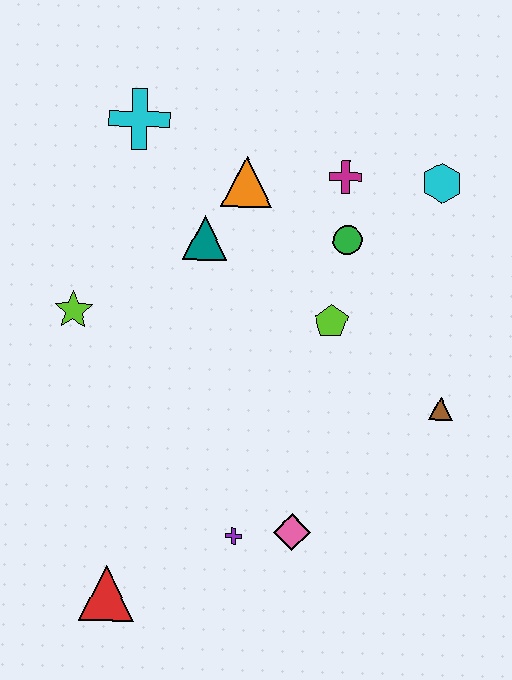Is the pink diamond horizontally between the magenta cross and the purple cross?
Yes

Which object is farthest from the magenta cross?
The red triangle is farthest from the magenta cross.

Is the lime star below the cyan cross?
Yes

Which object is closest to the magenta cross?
The green circle is closest to the magenta cross.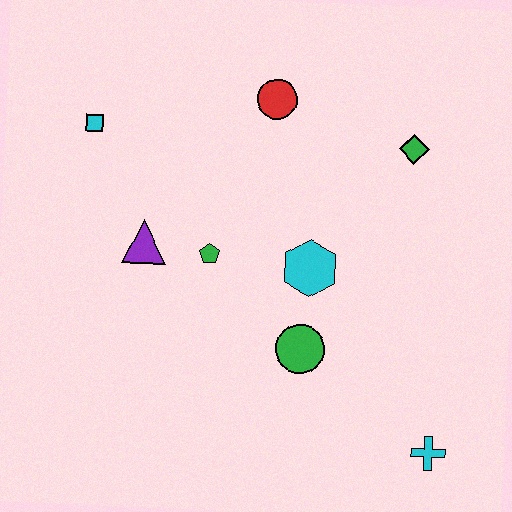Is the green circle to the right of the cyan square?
Yes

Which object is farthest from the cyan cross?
The cyan square is farthest from the cyan cross.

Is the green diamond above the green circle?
Yes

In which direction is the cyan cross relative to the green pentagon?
The cyan cross is to the right of the green pentagon.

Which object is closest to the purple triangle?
The green pentagon is closest to the purple triangle.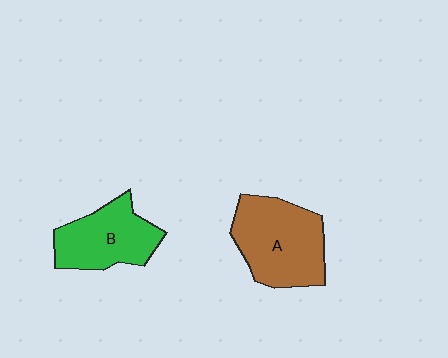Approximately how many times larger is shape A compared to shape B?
Approximately 1.3 times.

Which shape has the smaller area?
Shape B (green).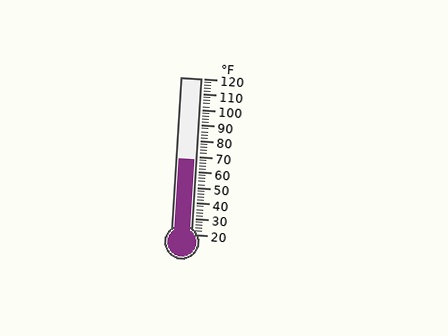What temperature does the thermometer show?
The thermometer shows approximately 68°F.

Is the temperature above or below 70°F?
The temperature is below 70°F.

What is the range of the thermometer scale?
The thermometer scale ranges from 20°F to 120°F.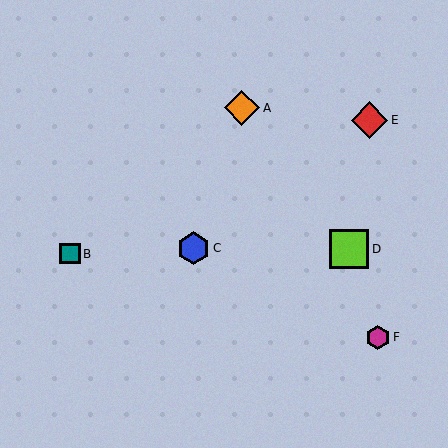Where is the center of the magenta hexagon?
The center of the magenta hexagon is at (378, 337).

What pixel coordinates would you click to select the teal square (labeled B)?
Click at (70, 254) to select the teal square B.